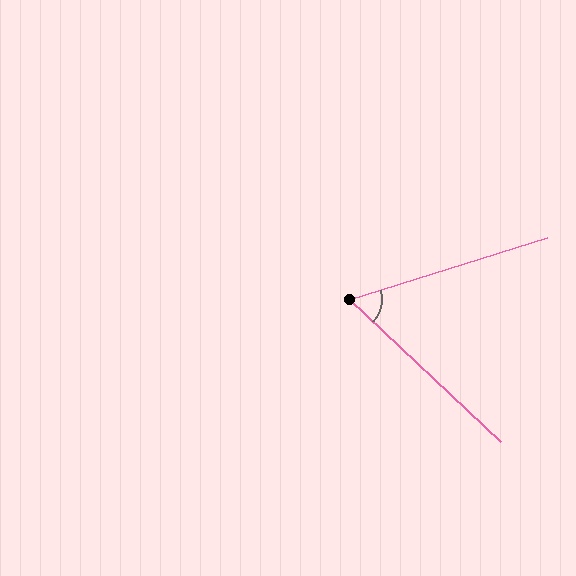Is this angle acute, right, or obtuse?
It is acute.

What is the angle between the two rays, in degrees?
Approximately 61 degrees.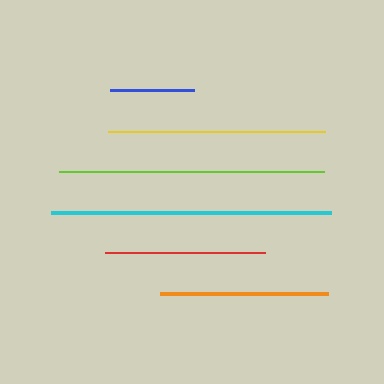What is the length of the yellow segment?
The yellow segment is approximately 217 pixels long.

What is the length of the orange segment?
The orange segment is approximately 168 pixels long.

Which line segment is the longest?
The cyan line is the longest at approximately 280 pixels.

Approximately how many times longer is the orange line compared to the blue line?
The orange line is approximately 2.0 times the length of the blue line.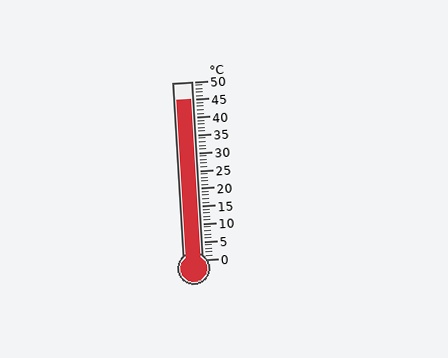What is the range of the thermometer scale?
The thermometer scale ranges from 0°C to 50°C.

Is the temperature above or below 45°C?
The temperature is at 45°C.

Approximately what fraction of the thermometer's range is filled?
The thermometer is filled to approximately 90% of its range.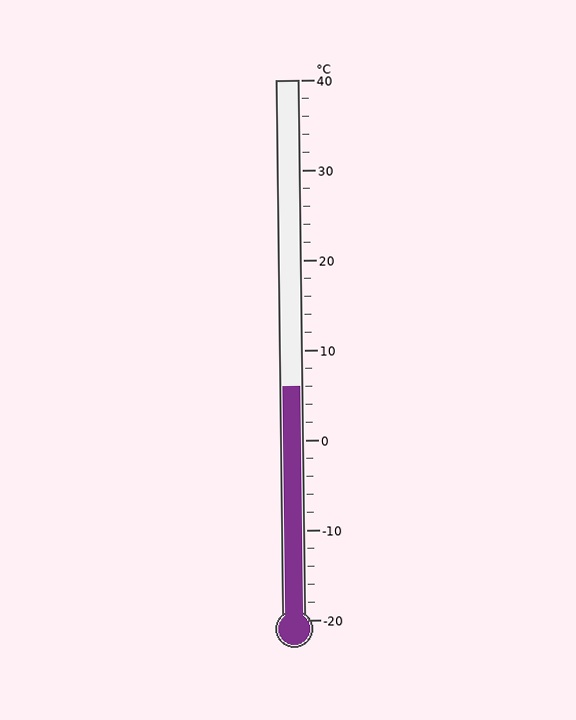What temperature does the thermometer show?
The thermometer shows approximately 6°C.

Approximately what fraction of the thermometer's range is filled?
The thermometer is filled to approximately 45% of its range.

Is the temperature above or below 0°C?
The temperature is above 0°C.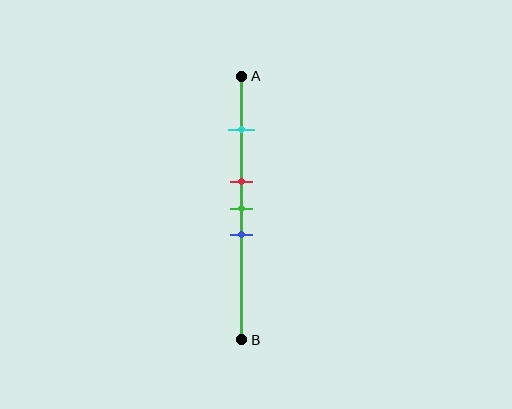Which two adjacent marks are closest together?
The red and green marks are the closest adjacent pair.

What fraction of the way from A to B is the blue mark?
The blue mark is approximately 60% (0.6) of the way from A to B.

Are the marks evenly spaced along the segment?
No, the marks are not evenly spaced.